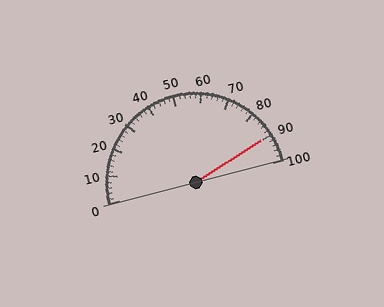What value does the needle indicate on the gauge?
The needle indicates approximately 90.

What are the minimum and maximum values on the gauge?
The gauge ranges from 0 to 100.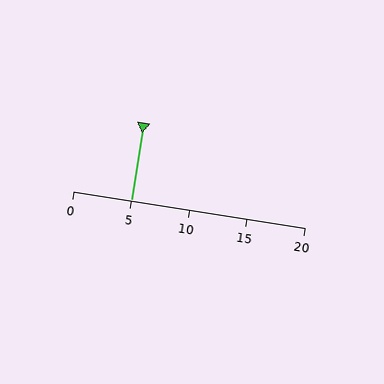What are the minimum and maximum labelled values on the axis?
The axis runs from 0 to 20.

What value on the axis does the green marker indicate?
The marker indicates approximately 5.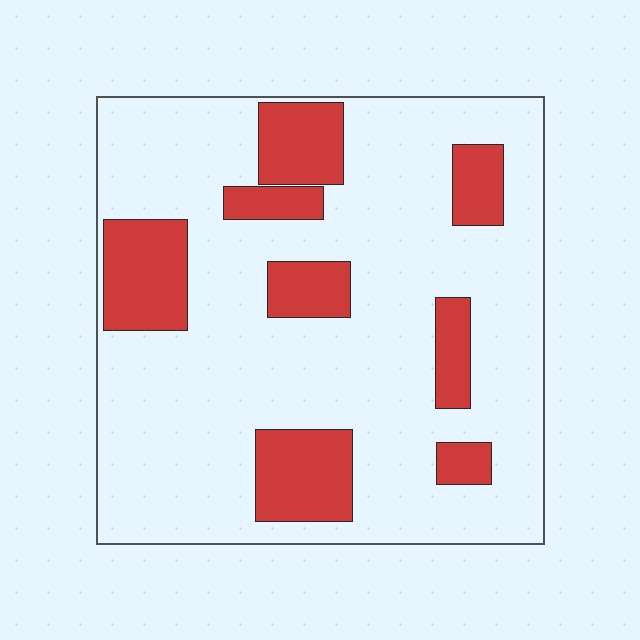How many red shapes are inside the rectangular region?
8.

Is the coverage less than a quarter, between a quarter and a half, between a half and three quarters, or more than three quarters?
Less than a quarter.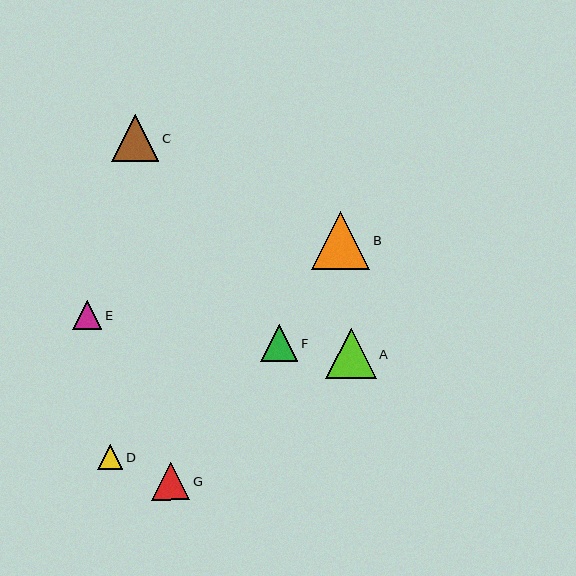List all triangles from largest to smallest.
From largest to smallest: B, A, C, G, F, E, D.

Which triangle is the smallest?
Triangle D is the smallest with a size of approximately 25 pixels.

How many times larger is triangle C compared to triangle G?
Triangle C is approximately 1.2 times the size of triangle G.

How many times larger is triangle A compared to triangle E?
Triangle A is approximately 1.7 times the size of triangle E.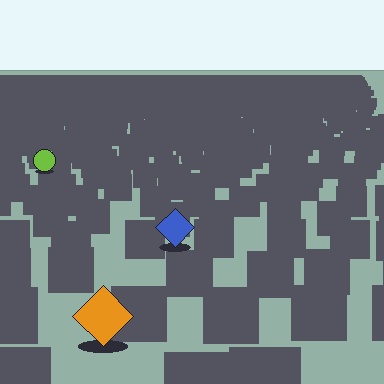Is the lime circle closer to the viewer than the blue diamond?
No. The blue diamond is closer — you can tell from the texture gradient: the ground texture is coarser near it.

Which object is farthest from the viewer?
The lime circle is farthest from the viewer. It appears smaller and the ground texture around it is denser.